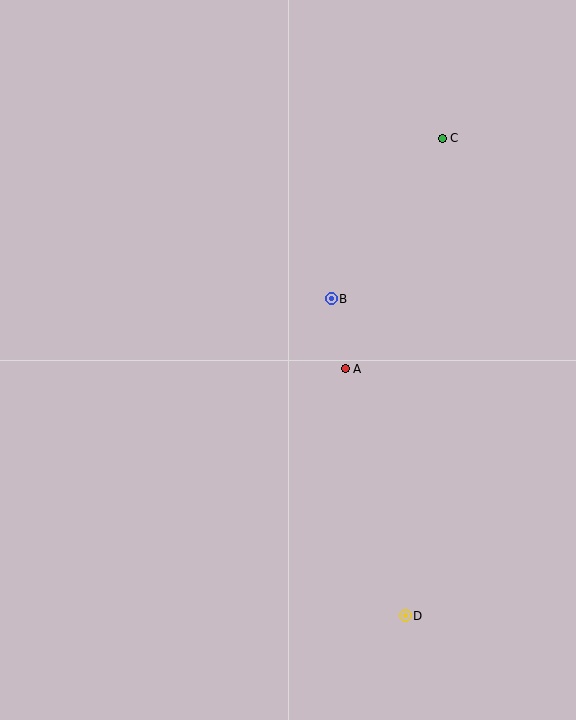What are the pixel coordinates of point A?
Point A is at (345, 369).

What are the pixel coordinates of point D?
Point D is at (405, 616).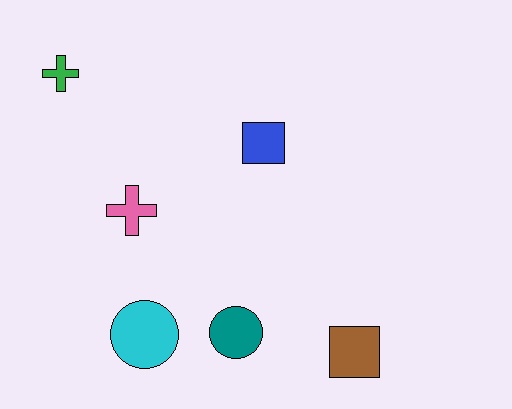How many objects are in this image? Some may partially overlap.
There are 6 objects.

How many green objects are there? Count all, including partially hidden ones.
There is 1 green object.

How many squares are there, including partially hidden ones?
There are 2 squares.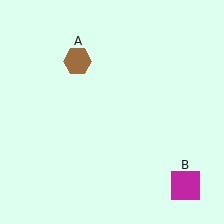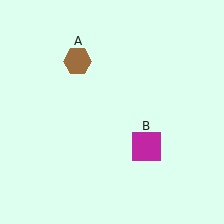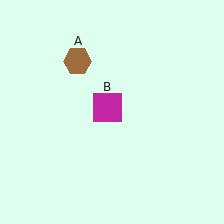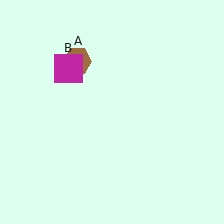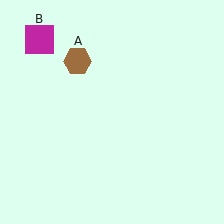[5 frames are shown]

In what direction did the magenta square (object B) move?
The magenta square (object B) moved up and to the left.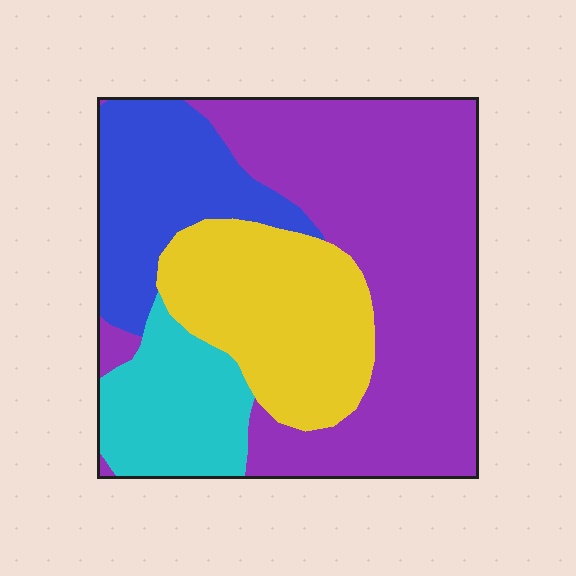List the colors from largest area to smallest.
From largest to smallest: purple, yellow, blue, cyan.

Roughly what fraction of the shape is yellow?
Yellow covers roughly 20% of the shape.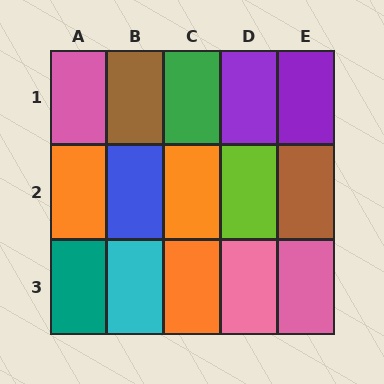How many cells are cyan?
1 cell is cyan.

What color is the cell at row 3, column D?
Pink.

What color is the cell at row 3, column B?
Cyan.